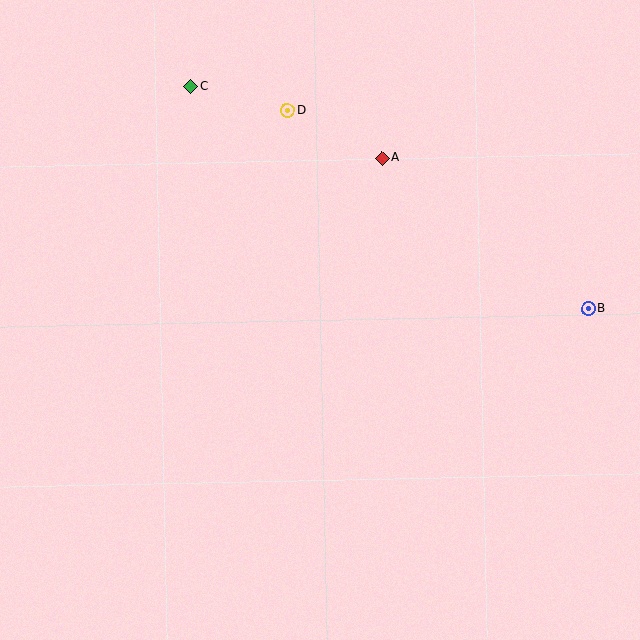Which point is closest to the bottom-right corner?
Point B is closest to the bottom-right corner.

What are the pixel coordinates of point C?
Point C is at (191, 86).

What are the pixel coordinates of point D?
Point D is at (287, 111).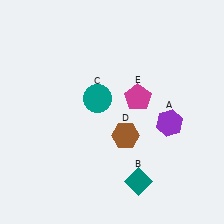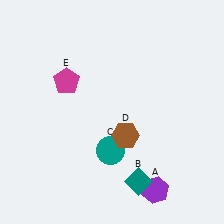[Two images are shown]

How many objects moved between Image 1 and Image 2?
3 objects moved between the two images.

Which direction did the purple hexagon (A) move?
The purple hexagon (A) moved down.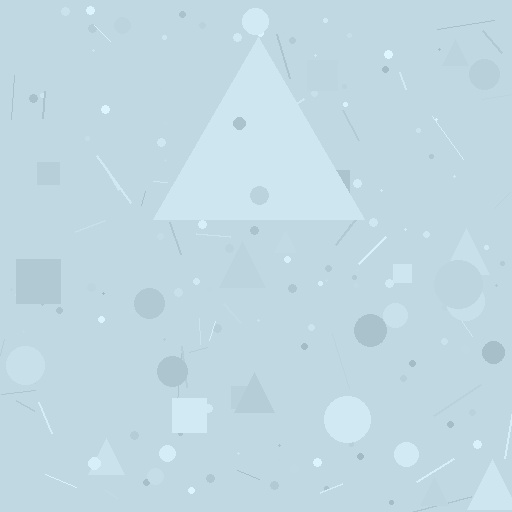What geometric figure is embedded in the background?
A triangle is embedded in the background.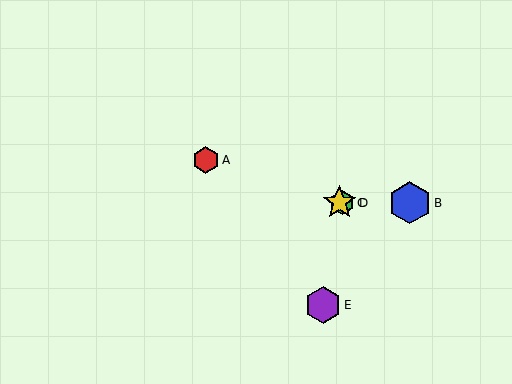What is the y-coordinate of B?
Object B is at y≈203.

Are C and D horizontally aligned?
Yes, both are at y≈203.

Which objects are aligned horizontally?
Objects B, C, D are aligned horizontally.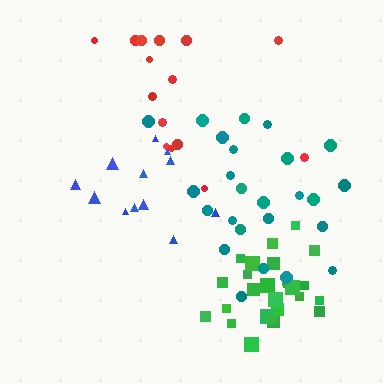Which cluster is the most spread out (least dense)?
Red.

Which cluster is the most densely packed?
Green.